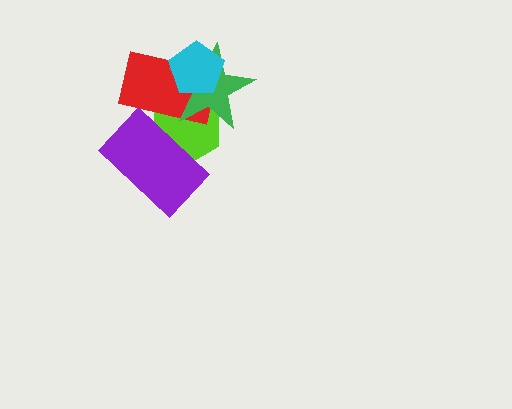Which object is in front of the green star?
The cyan pentagon is in front of the green star.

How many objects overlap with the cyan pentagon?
2 objects overlap with the cyan pentagon.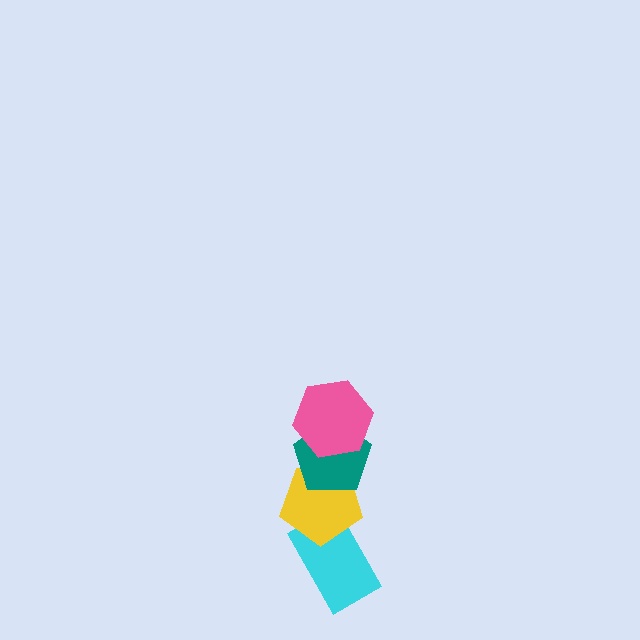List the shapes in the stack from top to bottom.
From top to bottom: the pink hexagon, the teal pentagon, the yellow pentagon, the cyan rectangle.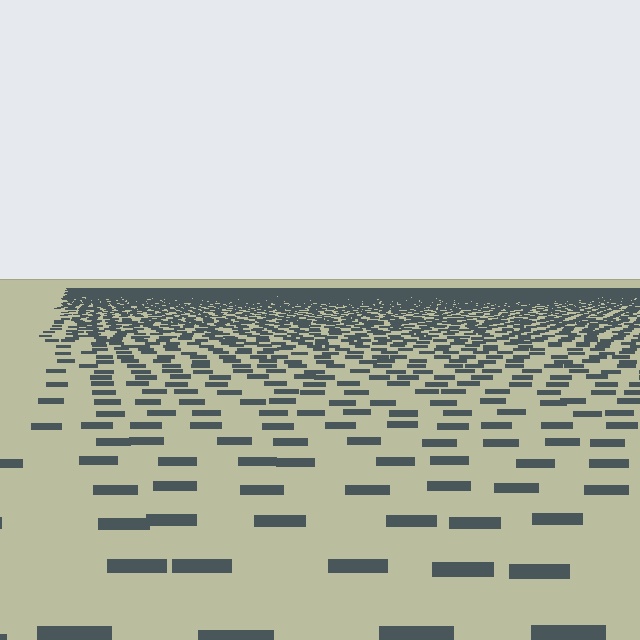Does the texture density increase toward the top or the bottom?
Density increases toward the top.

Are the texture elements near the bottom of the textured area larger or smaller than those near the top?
Larger. Near the bottom, elements are closer to the viewer and appear at a bigger on-screen size.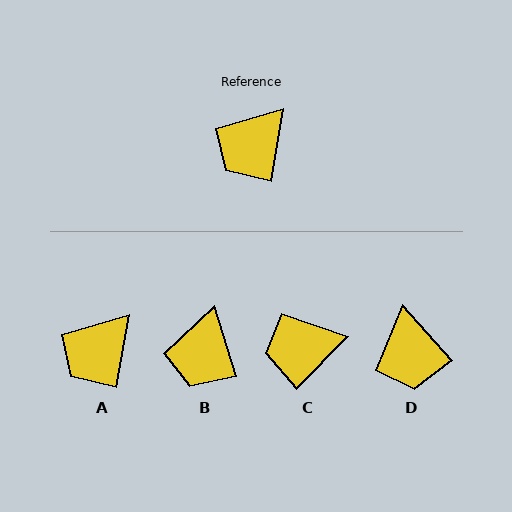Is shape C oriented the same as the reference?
No, it is off by about 35 degrees.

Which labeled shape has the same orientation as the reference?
A.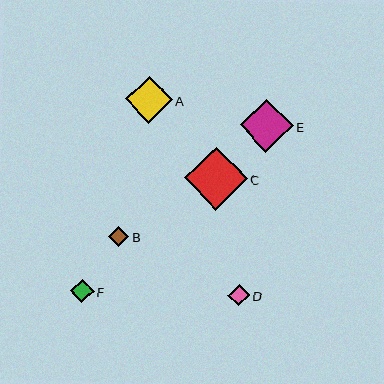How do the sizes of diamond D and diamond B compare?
Diamond D and diamond B are approximately the same size.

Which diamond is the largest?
Diamond C is the largest with a size of approximately 63 pixels.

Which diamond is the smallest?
Diamond B is the smallest with a size of approximately 21 pixels.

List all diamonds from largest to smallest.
From largest to smallest: C, E, A, F, D, B.